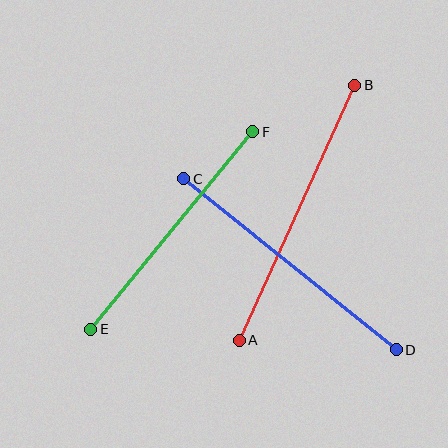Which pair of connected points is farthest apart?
Points A and B are farthest apart.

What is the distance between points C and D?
The distance is approximately 273 pixels.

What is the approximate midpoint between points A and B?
The midpoint is at approximately (297, 213) pixels.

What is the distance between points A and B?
The distance is approximately 280 pixels.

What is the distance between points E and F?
The distance is approximately 255 pixels.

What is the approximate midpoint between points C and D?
The midpoint is at approximately (290, 264) pixels.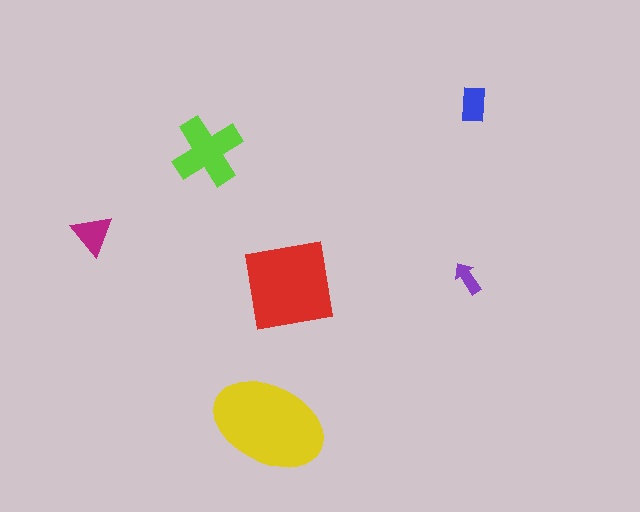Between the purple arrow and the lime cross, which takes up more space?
The lime cross.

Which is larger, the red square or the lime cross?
The red square.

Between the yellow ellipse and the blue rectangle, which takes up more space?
The yellow ellipse.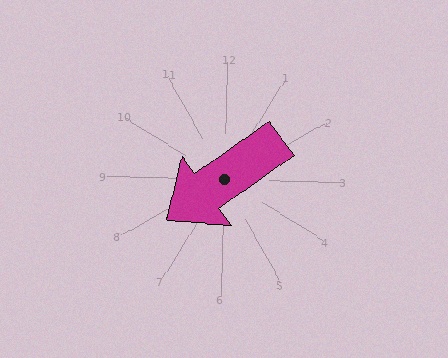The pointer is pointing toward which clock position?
Roughly 8 o'clock.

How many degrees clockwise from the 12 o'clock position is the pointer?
Approximately 233 degrees.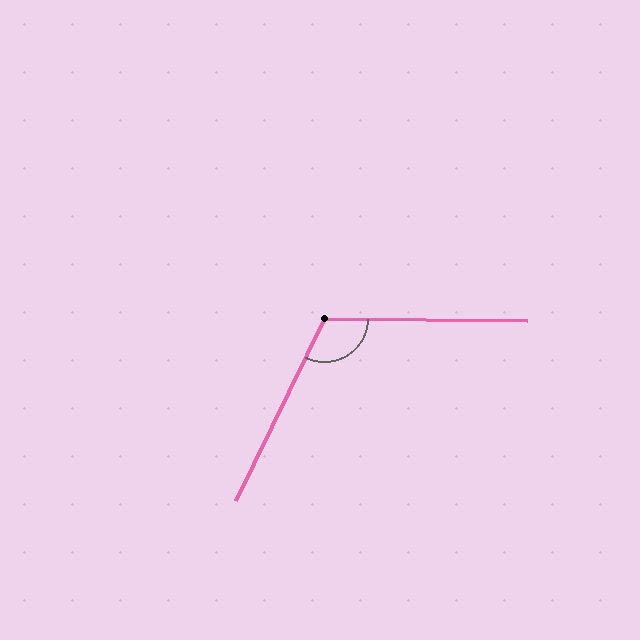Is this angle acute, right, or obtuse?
It is obtuse.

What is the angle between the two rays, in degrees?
Approximately 115 degrees.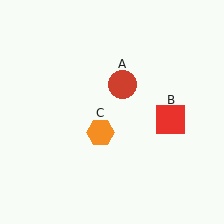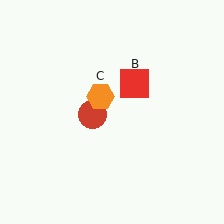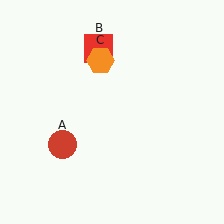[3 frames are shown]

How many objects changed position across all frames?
3 objects changed position: red circle (object A), red square (object B), orange hexagon (object C).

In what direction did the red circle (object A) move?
The red circle (object A) moved down and to the left.